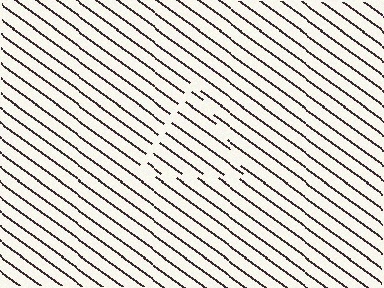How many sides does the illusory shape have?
3 sides — the line-ends trace a triangle.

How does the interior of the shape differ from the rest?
The interior of the shape contains the same grating, shifted by half a period — the contour is defined by the phase discontinuity where line-ends from the inner and outer gratings abut.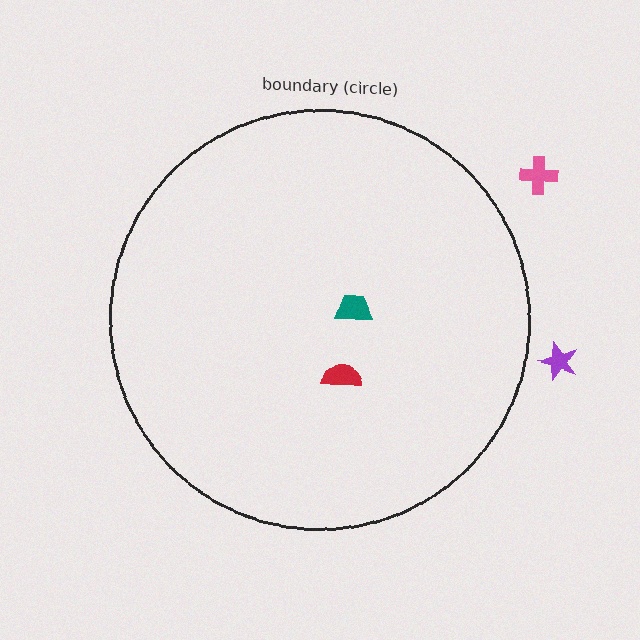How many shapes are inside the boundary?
2 inside, 2 outside.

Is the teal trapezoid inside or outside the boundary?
Inside.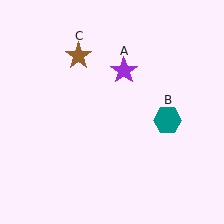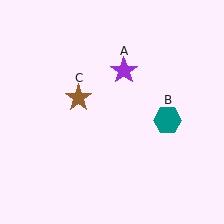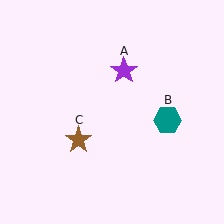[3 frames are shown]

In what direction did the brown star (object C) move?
The brown star (object C) moved down.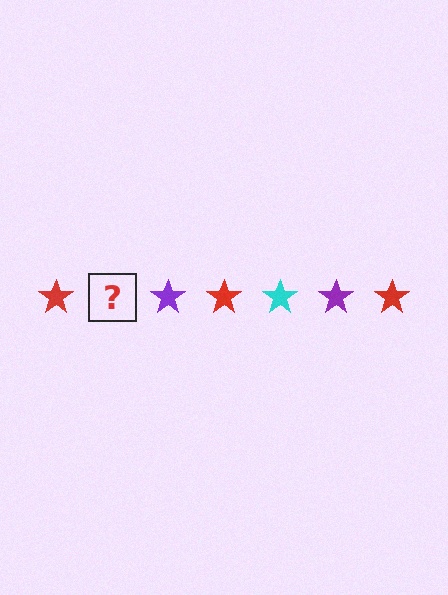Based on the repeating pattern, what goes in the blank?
The blank should be a cyan star.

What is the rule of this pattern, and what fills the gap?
The rule is that the pattern cycles through red, cyan, purple stars. The gap should be filled with a cyan star.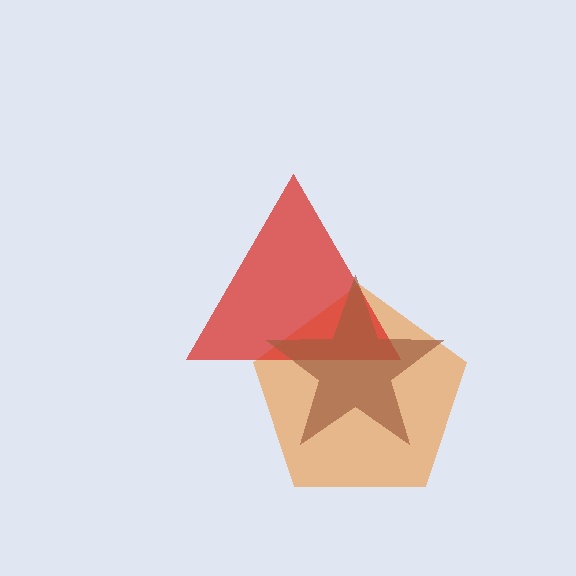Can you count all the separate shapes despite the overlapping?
Yes, there are 3 separate shapes.